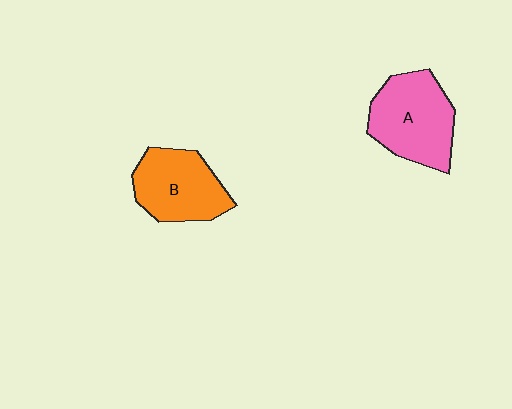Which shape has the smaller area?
Shape B (orange).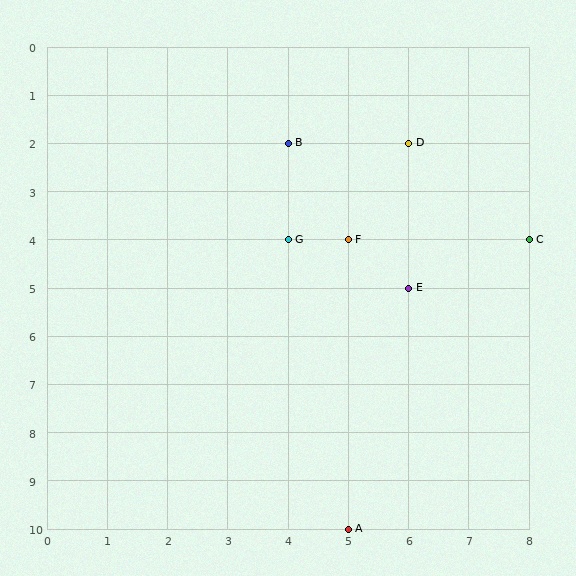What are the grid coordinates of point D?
Point D is at grid coordinates (6, 2).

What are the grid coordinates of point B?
Point B is at grid coordinates (4, 2).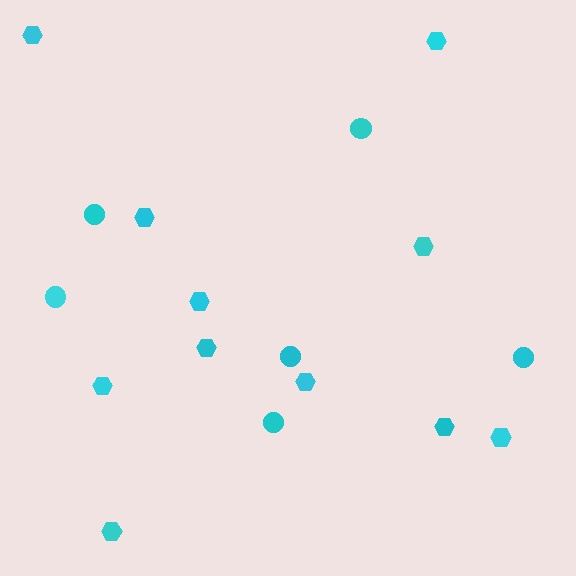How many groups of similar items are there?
There are 2 groups: one group of hexagons (11) and one group of circles (6).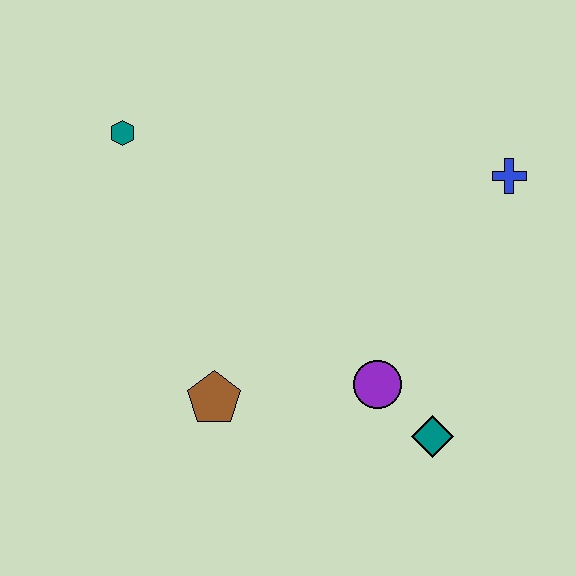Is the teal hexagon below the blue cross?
No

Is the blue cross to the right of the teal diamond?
Yes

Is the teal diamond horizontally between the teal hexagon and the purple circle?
No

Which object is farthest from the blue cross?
The teal hexagon is farthest from the blue cross.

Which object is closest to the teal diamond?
The purple circle is closest to the teal diamond.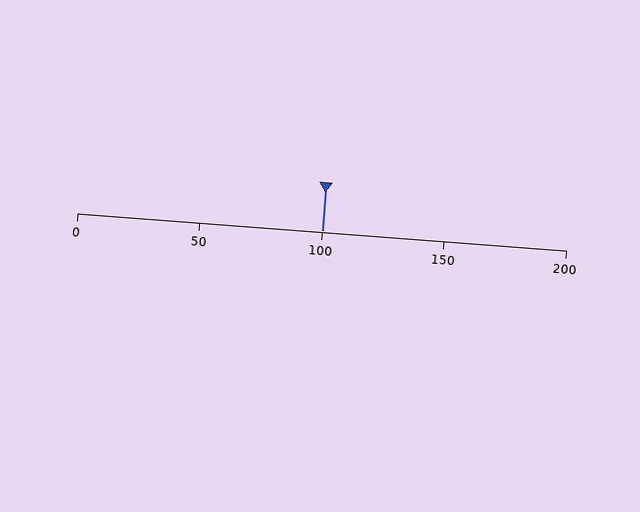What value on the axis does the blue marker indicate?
The marker indicates approximately 100.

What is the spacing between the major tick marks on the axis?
The major ticks are spaced 50 apart.